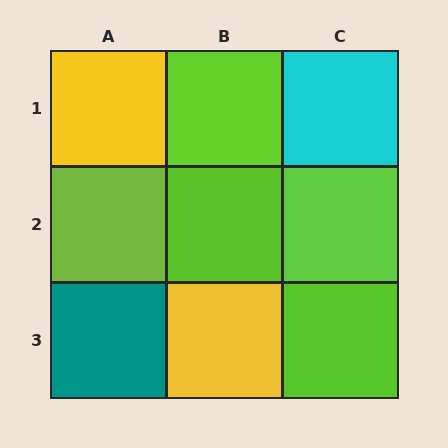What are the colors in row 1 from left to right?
Yellow, lime, cyan.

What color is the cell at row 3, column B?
Yellow.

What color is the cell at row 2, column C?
Lime.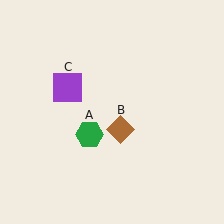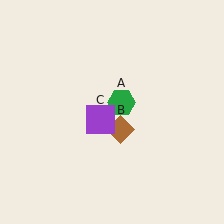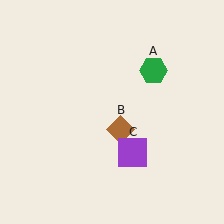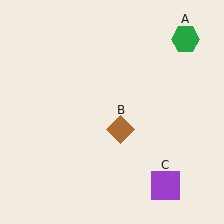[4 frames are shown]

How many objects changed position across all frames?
2 objects changed position: green hexagon (object A), purple square (object C).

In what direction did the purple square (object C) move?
The purple square (object C) moved down and to the right.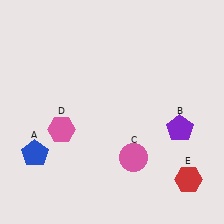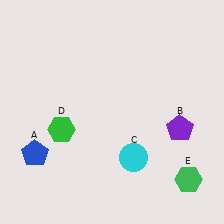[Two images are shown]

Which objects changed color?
C changed from pink to cyan. D changed from pink to green. E changed from red to green.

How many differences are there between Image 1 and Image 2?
There are 3 differences between the two images.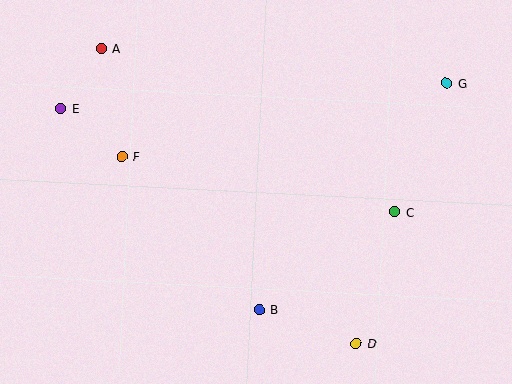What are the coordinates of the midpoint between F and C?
The midpoint between F and C is at (258, 184).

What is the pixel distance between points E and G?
The distance between E and G is 387 pixels.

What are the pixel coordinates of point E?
Point E is at (61, 108).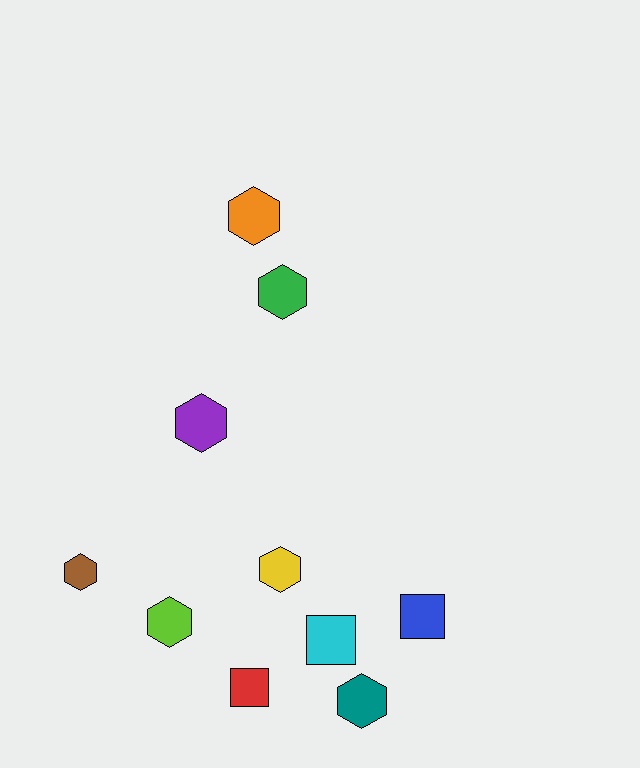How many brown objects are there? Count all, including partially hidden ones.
There is 1 brown object.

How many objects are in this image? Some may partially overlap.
There are 10 objects.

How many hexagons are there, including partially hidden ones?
There are 7 hexagons.